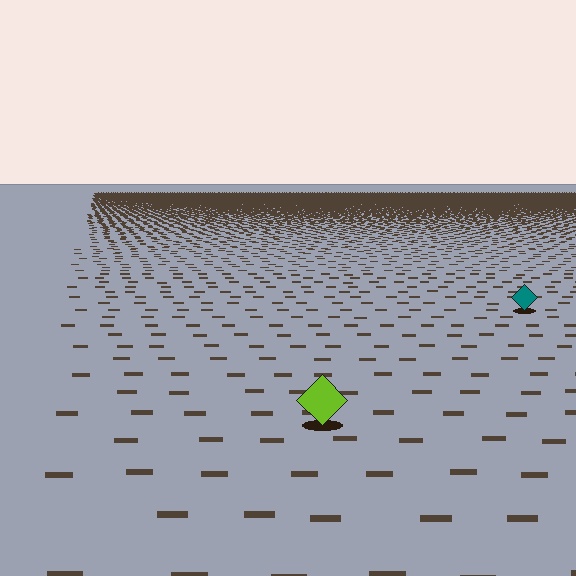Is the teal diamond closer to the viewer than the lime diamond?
No. The lime diamond is closer — you can tell from the texture gradient: the ground texture is coarser near it.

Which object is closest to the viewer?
The lime diamond is closest. The texture marks near it are larger and more spread out.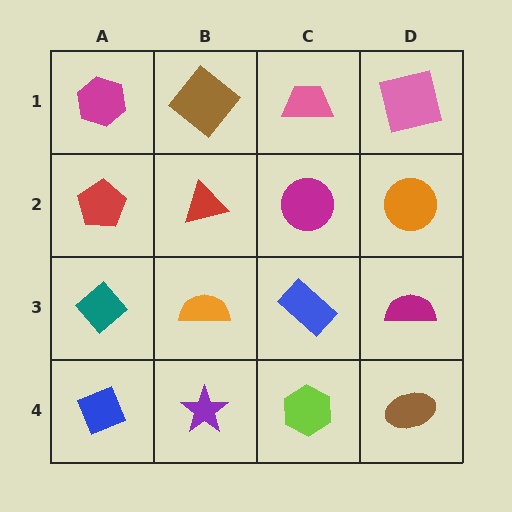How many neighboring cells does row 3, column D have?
3.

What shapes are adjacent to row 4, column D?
A magenta semicircle (row 3, column D), a lime hexagon (row 4, column C).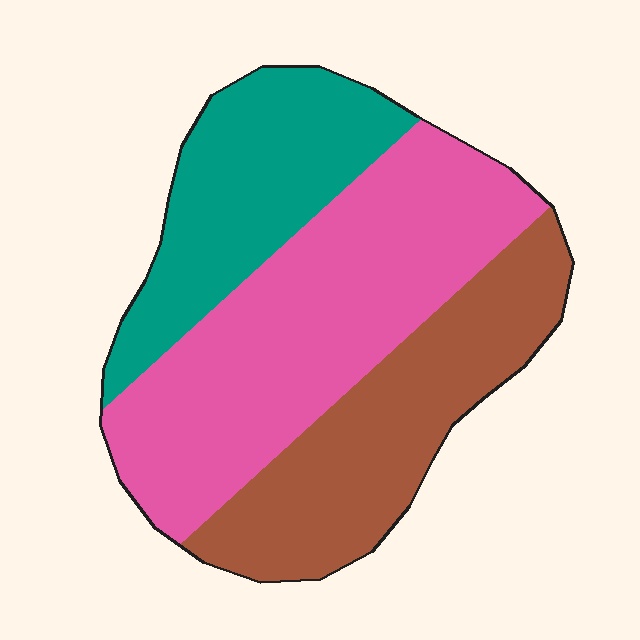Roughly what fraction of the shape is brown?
Brown covers about 30% of the shape.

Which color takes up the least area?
Teal, at roughly 25%.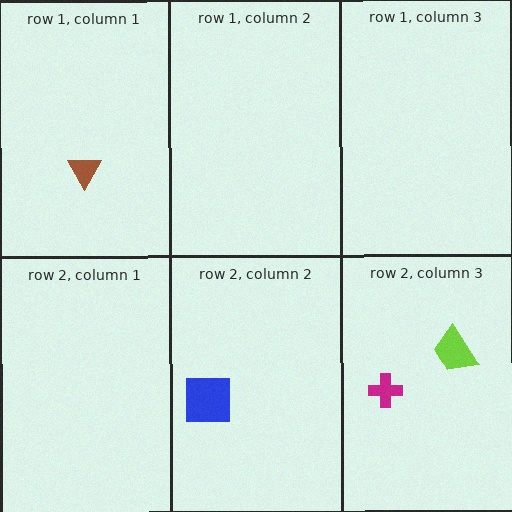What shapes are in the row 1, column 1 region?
The brown triangle.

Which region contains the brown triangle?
The row 1, column 1 region.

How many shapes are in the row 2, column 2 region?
1.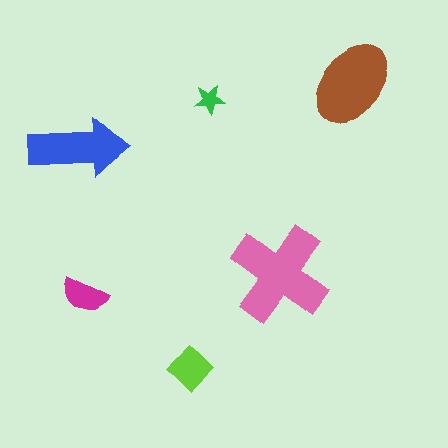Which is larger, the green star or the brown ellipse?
The brown ellipse.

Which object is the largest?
The pink cross.